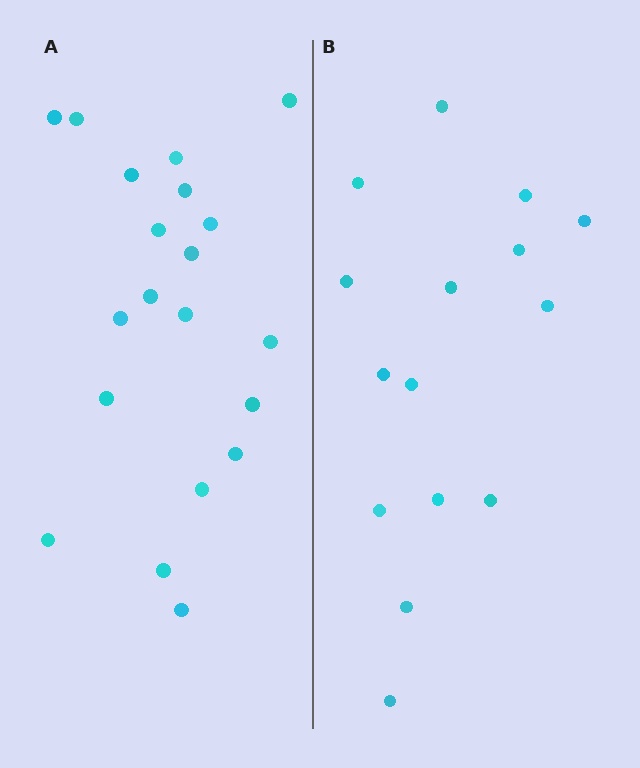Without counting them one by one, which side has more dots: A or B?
Region A (the left region) has more dots.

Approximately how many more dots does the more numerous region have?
Region A has about 5 more dots than region B.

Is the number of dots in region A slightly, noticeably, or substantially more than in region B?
Region A has noticeably more, but not dramatically so. The ratio is roughly 1.3 to 1.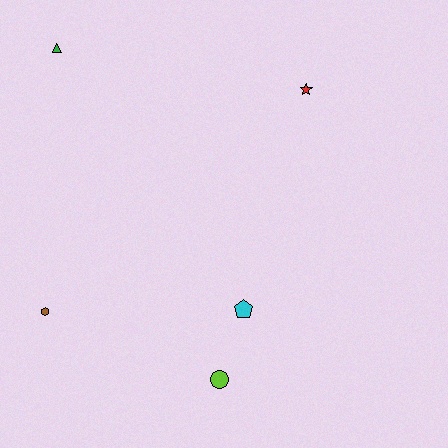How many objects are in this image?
There are 5 objects.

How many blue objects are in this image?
There are no blue objects.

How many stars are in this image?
There is 1 star.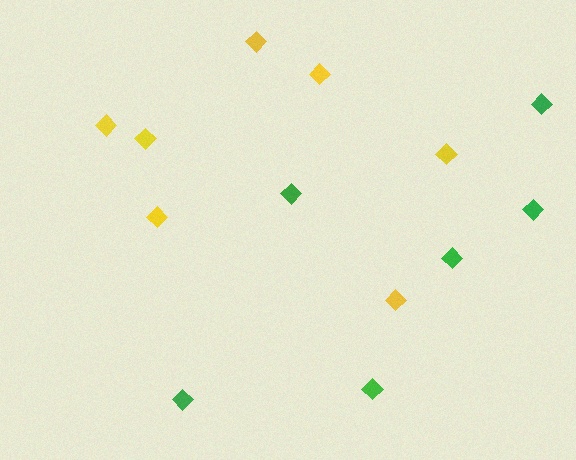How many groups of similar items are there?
There are 2 groups: one group of yellow diamonds (7) and one group of green diamonds (6).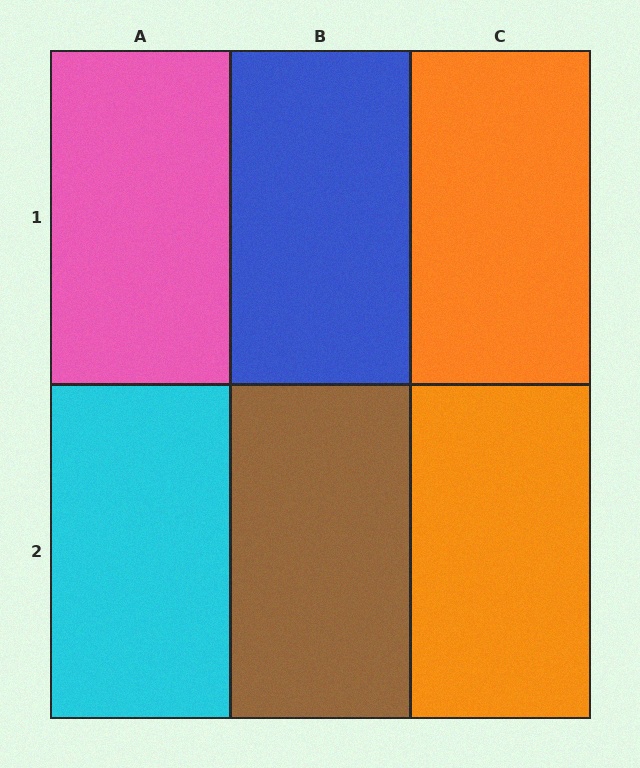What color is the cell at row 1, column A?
Pink.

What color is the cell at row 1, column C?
Orange.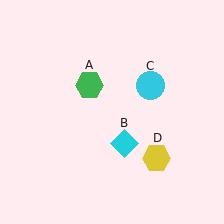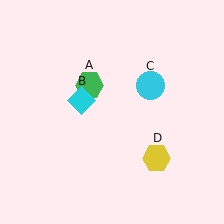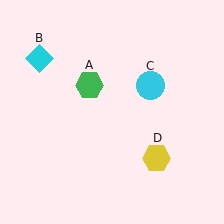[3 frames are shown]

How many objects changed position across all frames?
1 object changed position: cyan diamond (object B).